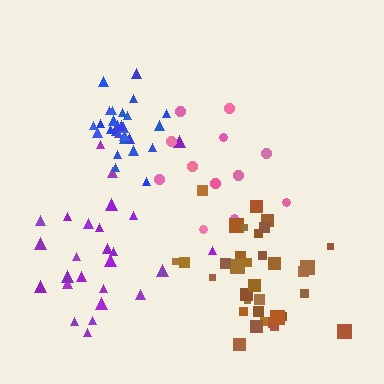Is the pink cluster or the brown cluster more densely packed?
Brown.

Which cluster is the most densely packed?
Blue.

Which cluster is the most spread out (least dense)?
Pink.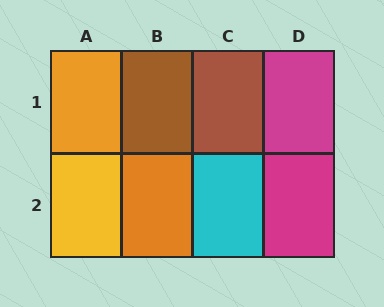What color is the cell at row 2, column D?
Magenta.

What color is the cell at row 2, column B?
Orange.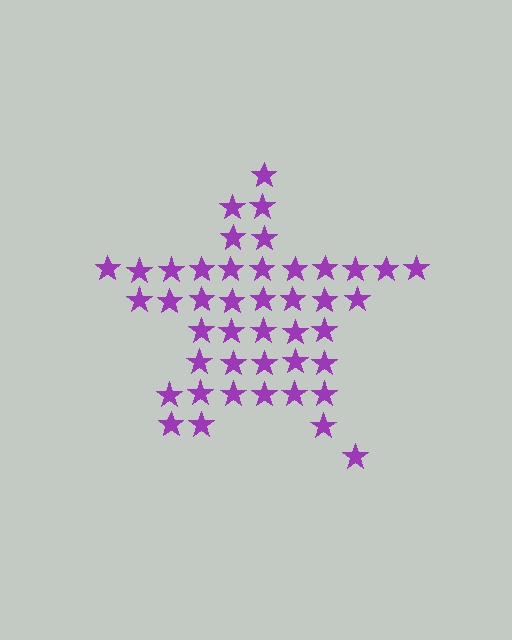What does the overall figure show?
The overall figure shows a star.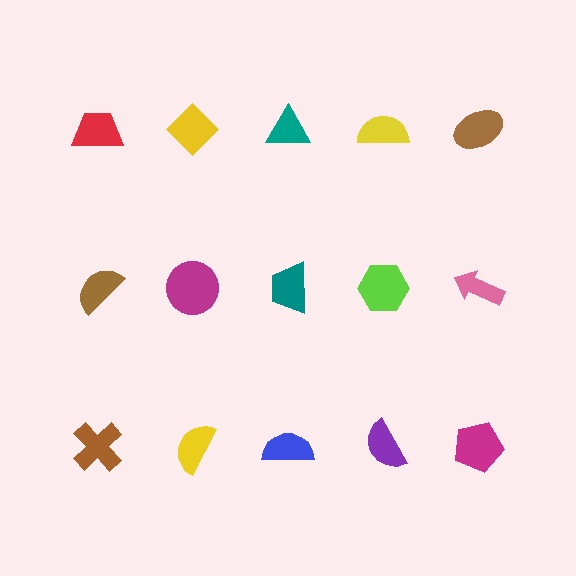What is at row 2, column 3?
A teal trapezoid.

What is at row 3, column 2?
A yellow semicircle.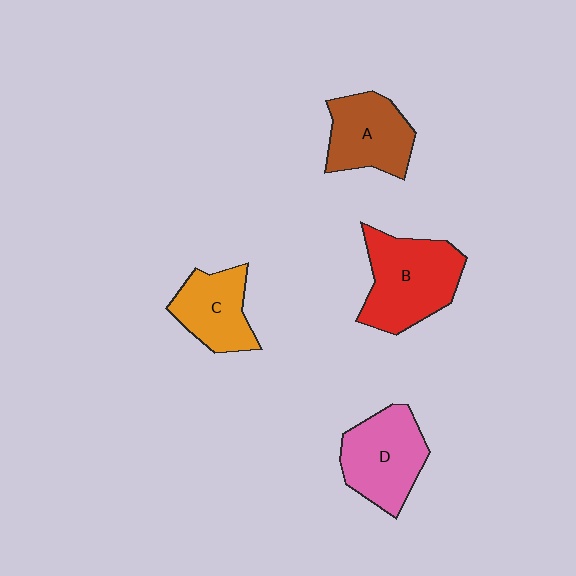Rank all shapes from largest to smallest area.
From largest to smallest: B (red), D (pink), A (brown), C (orange).